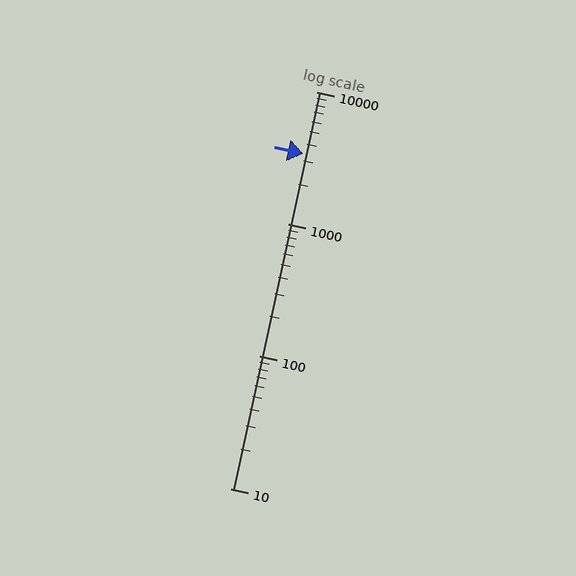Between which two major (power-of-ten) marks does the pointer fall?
The pointer is between 1000 and 10000.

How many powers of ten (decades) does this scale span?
The scale spans 3 decades, from 10 to 10000.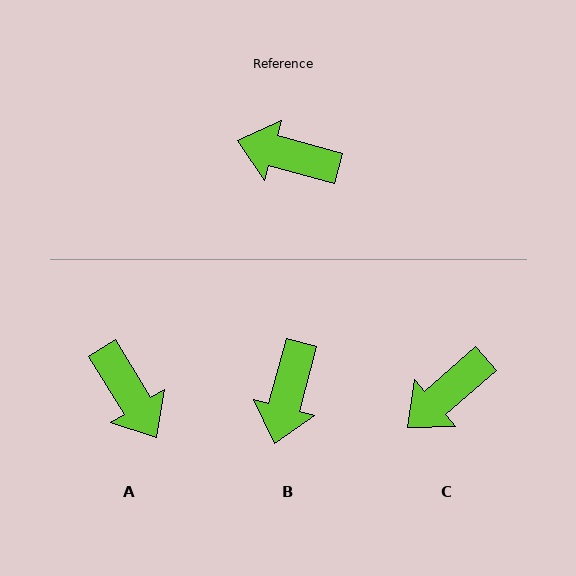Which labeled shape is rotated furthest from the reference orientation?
A, about 137 degrees away.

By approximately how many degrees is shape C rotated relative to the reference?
Approximately 57 degrees counter-clockwise.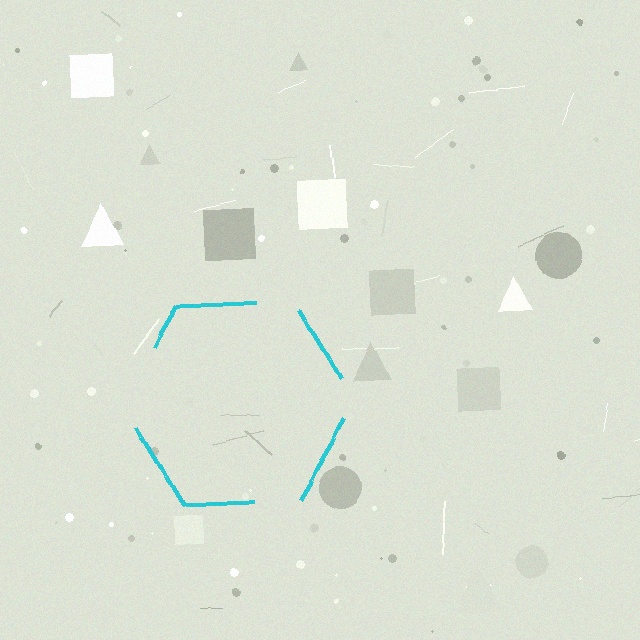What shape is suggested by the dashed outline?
The dashed outline suggests a hexagon.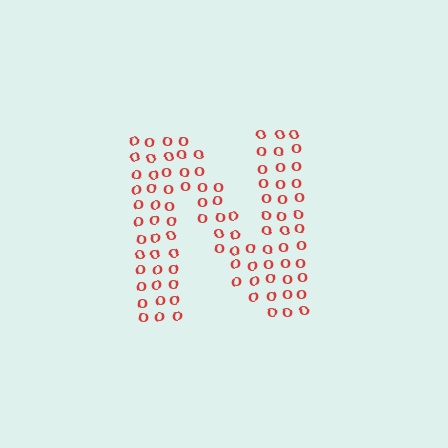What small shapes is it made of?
It is made of small letter O's.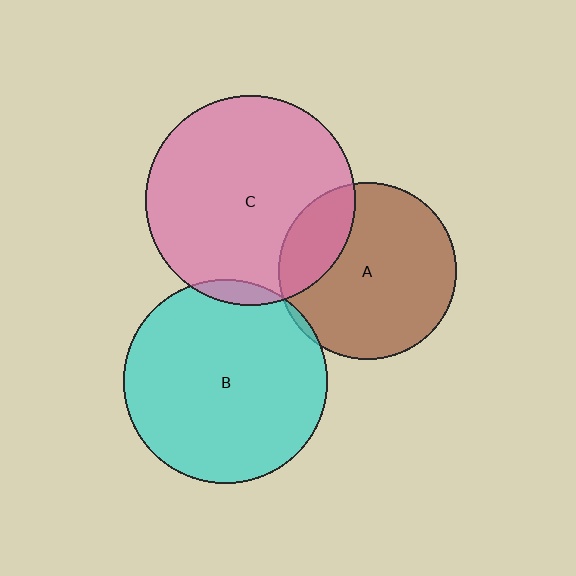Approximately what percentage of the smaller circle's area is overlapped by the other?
Approximately 20%.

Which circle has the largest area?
Circle C (pink).